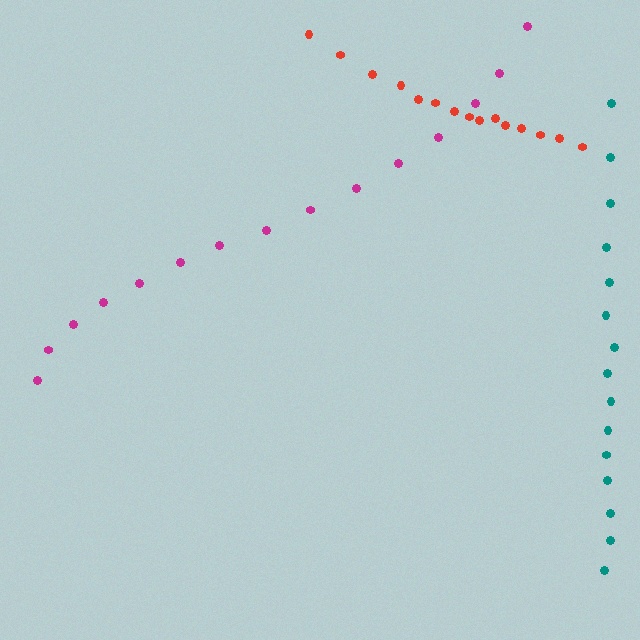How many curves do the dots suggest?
There are 3 distinct paths.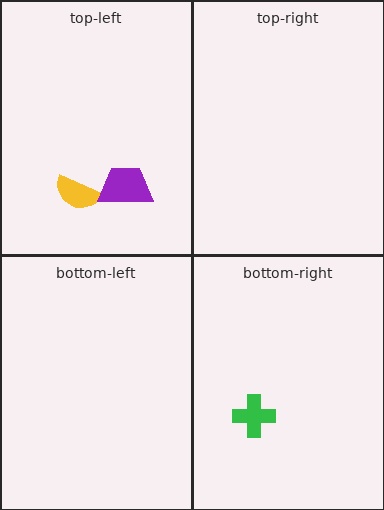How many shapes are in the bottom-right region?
1.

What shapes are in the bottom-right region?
The green cross.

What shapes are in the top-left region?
The yellow semicircle, the purple trapezoid.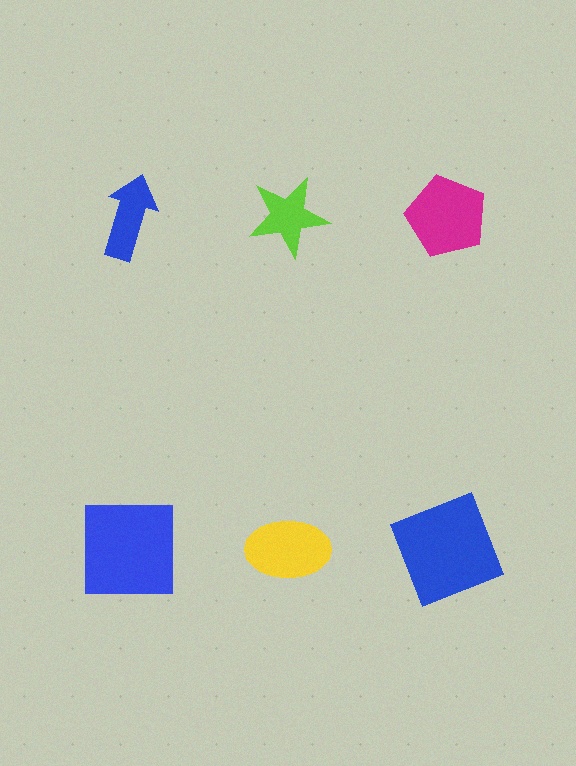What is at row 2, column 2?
A yellow ellipse.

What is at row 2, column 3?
A blue square.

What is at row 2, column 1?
A blue square.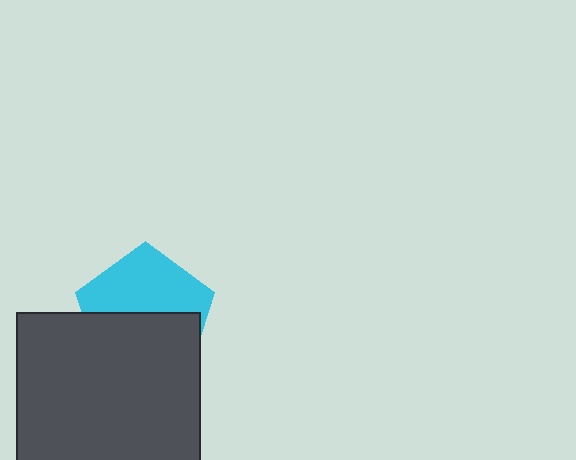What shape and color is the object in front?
The object in front is a dark gray square.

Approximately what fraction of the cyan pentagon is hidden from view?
Roughly 52% of the cyan pentagon is hidden behind the dark gray square.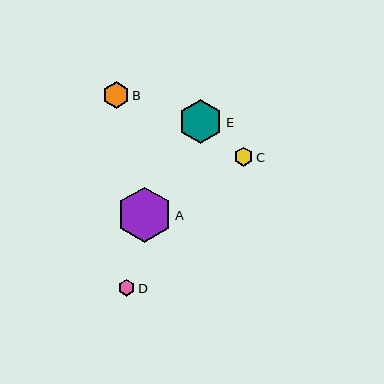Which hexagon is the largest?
Hexagon A is the largest with a size of approximately 55 pixels.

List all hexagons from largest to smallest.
From largest to smallest: A, E, B, C, D.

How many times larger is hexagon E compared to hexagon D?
Hexagon E is approximately 2.7 times the size of hexagon D.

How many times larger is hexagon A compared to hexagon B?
Hexagon A is approximately 2.1 times the size of hexagon B.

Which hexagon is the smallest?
Hexagon D is the smallest with a size of approximately 16 pixels.